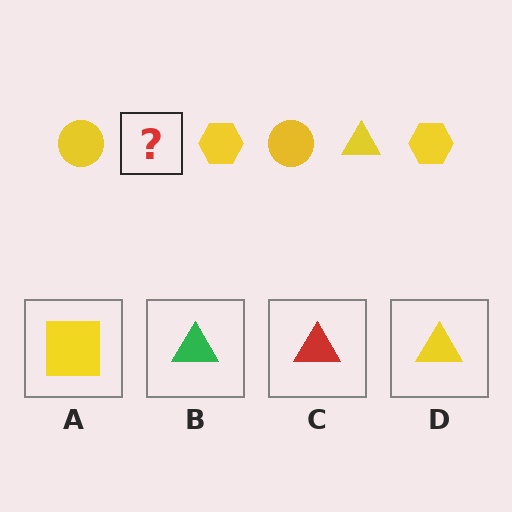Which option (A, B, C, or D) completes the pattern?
D.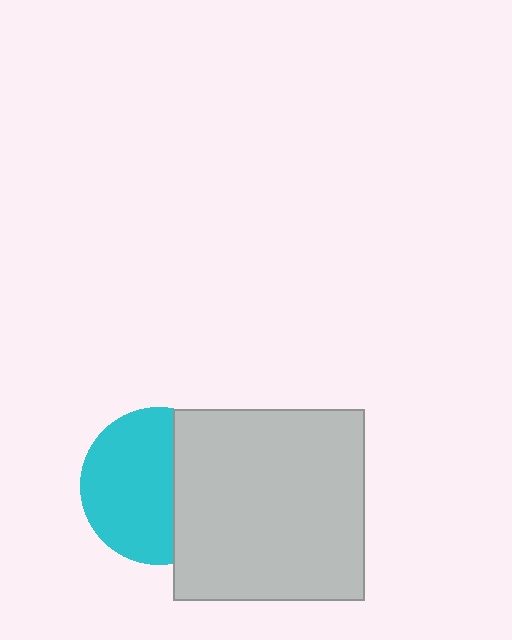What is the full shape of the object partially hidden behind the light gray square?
The partially hidden object is a cyan circle.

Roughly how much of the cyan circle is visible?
About half of it is visible (roughly 62%).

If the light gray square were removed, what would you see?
You would see the complete cyan circle.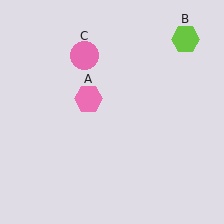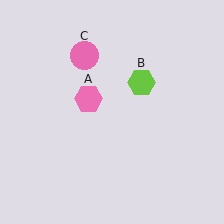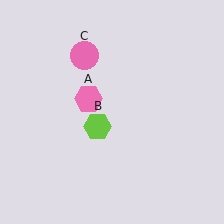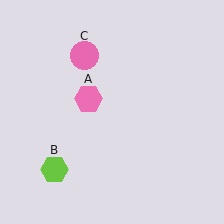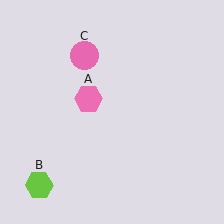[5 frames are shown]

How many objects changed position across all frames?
1 object changed position: lime hexagon (object B).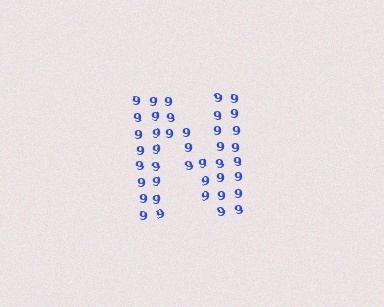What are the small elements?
The small elements are digit 9's.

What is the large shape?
The large shape is the letter N.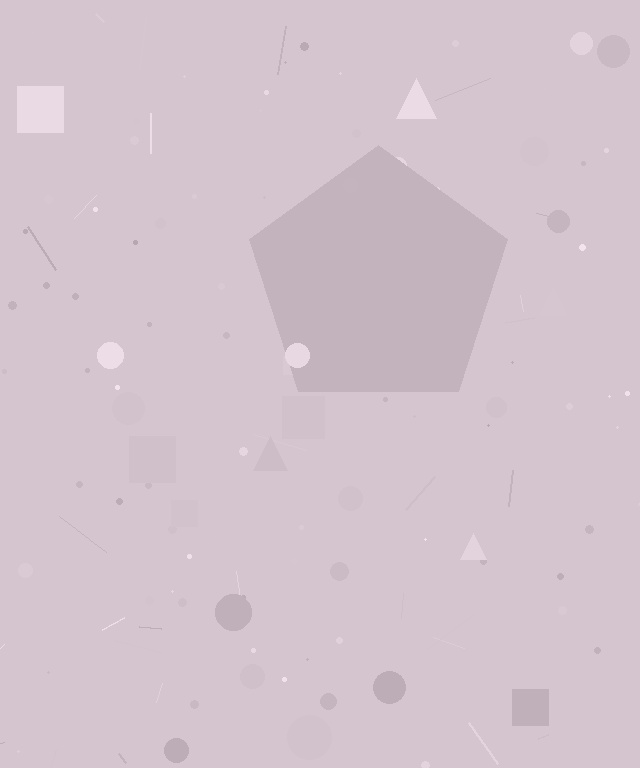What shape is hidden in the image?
A pentagon is hidden in the image.